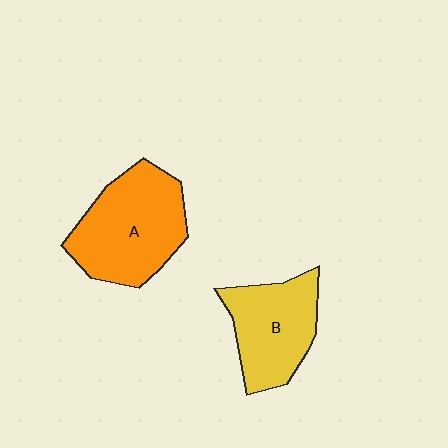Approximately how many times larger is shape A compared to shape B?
Approximately 1.3 times.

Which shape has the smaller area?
Shape B (yellow).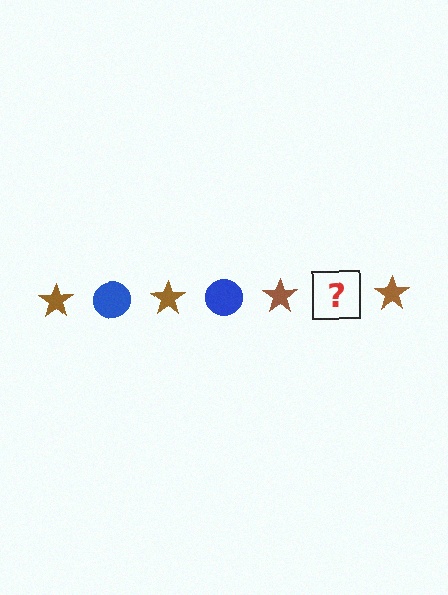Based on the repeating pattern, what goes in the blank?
The blank should be a blue circle.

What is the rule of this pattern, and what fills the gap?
The rule is that the pattern alternates between brown star and blue circle. The gap should be filled with a blue circle.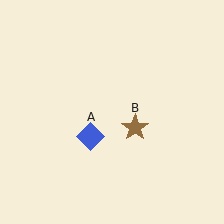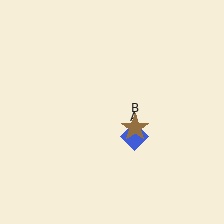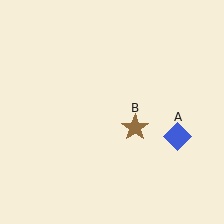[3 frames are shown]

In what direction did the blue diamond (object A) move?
The blue diamond (object A) moved right.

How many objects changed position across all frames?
1 object changed position: blue diamond (object A).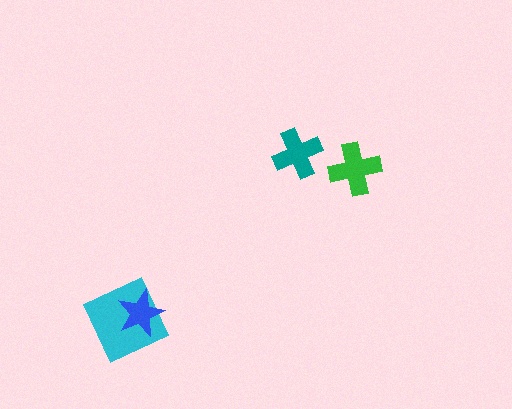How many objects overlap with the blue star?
1 object overlaps with the blue star.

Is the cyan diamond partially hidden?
Yes, it is partially covered by another shape.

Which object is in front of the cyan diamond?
The blue star is in front of the cyan diamond.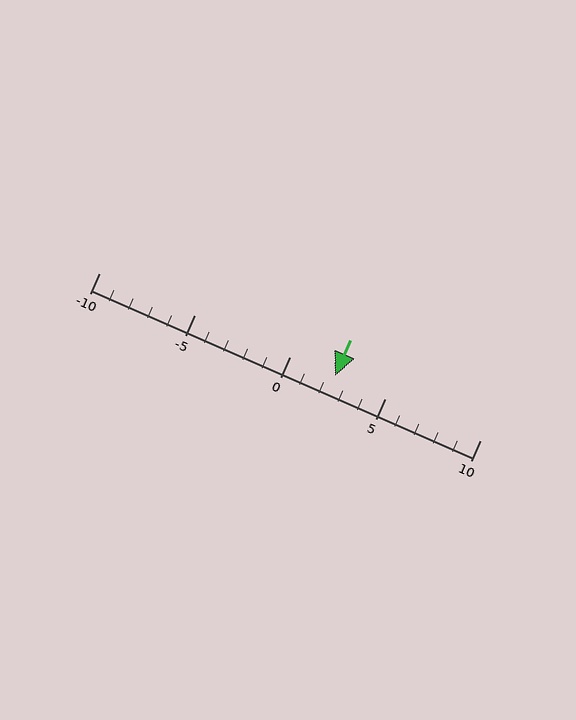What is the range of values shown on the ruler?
The ruler shows values from -10 to 10.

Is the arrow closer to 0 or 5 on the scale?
The arrow is closer to 0.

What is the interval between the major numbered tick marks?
The major tick marks are spaced 5 units apart.